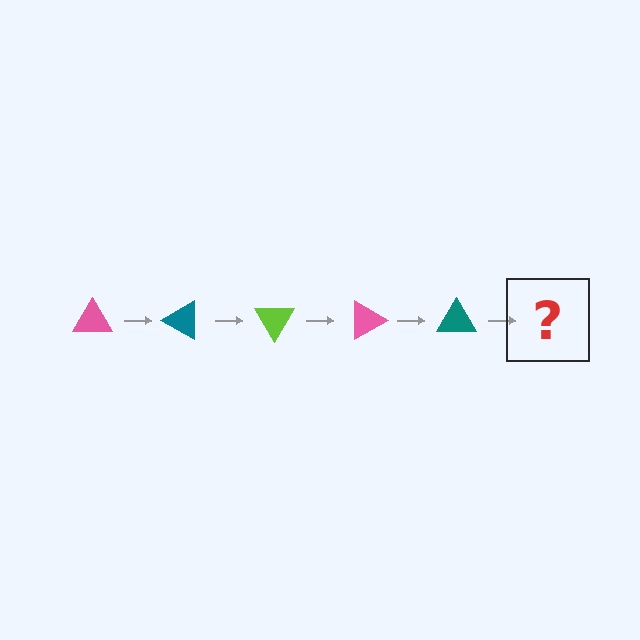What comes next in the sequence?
The next element should be a lime triangle, rotated 150 degrees from the start.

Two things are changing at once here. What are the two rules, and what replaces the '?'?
The two rules are that it rotates 30 degrees each step and the color cycles through pink, teal, and lime. The '?' should be a lime triangle, rotated 150 degrees from the start.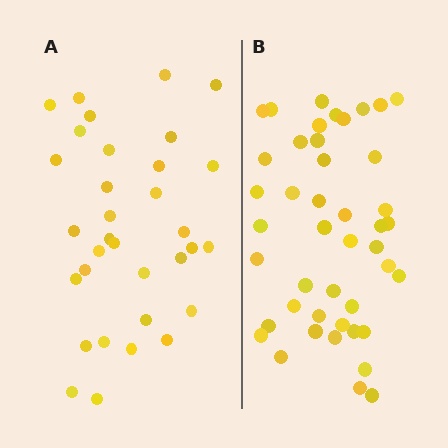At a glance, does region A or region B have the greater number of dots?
Region B (the right region) has more dots.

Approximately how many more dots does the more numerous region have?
Region B has roughly 12 or so more dots than region A.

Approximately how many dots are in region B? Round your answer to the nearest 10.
About 40 dots. (The exact count is 44, which rounds to 40.)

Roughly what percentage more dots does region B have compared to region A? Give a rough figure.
About 35% more.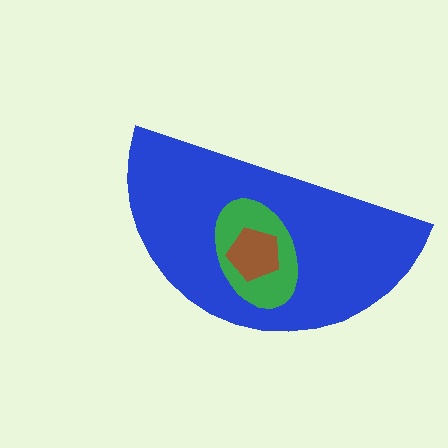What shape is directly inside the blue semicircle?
The green ellipse.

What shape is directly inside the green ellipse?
The brown pentagon.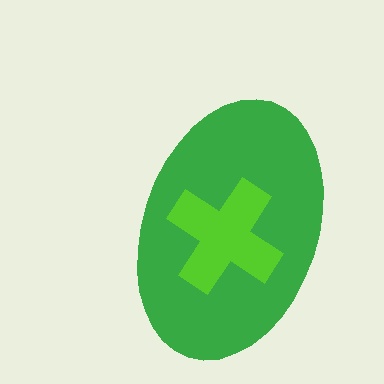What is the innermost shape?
The lime cross.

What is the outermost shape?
The green ellipse.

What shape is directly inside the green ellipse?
The lime cross.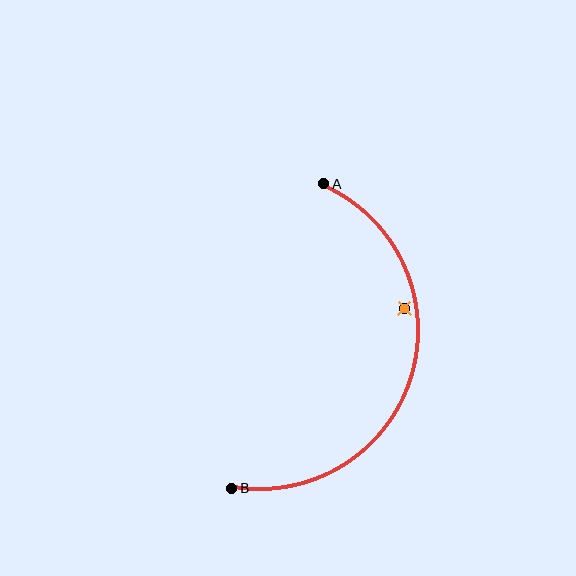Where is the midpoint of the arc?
The arc midpoint is the point on the curve farthest from the straight line joining A and B. It sits to the right of that line.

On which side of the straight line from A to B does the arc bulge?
The arc bulges to the right of the straight line connecting A and B.